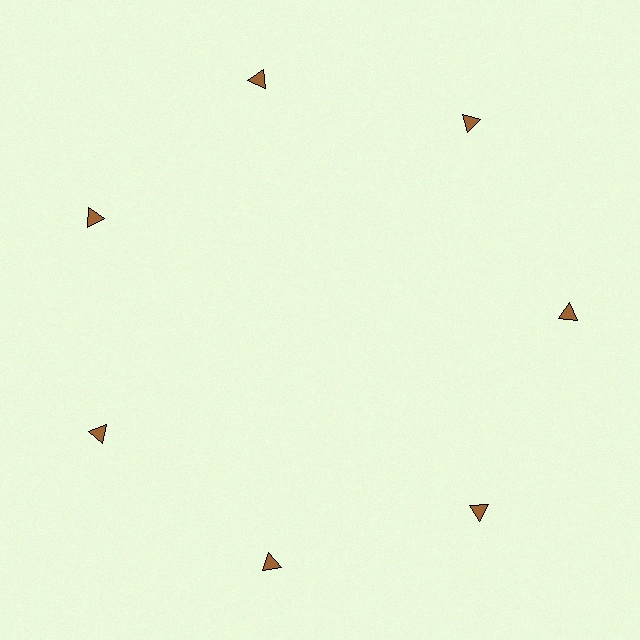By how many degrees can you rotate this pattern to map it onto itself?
The pattern maps onto itself every 51 degrees of rotation.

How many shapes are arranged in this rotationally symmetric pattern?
There are 7 shapes, arranged in 7 groups of 1.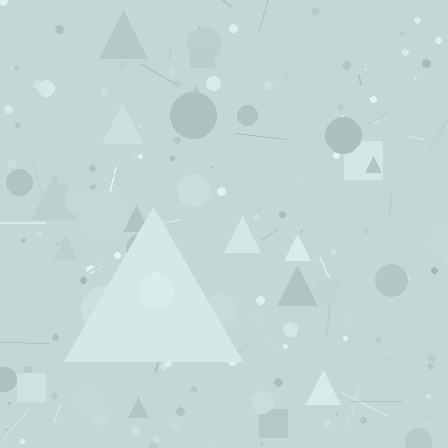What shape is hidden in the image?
A triangle is hidden in the image.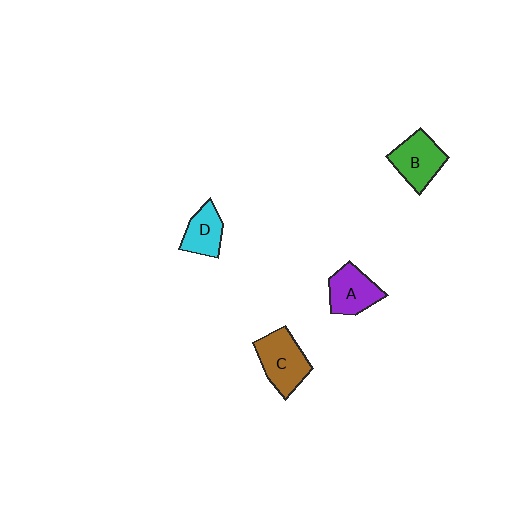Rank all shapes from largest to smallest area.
From largest to smallest: C (brown), B (green), A (purple), D (cyan).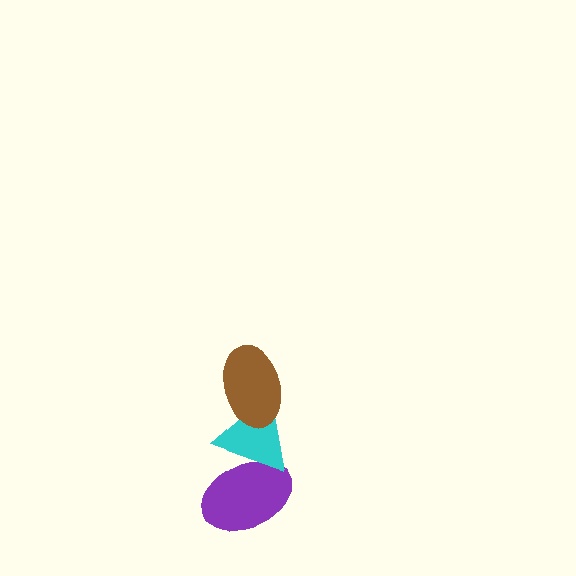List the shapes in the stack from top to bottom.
From top to bottom: the brown ellipse, the cyan triangle, the purple ellipse.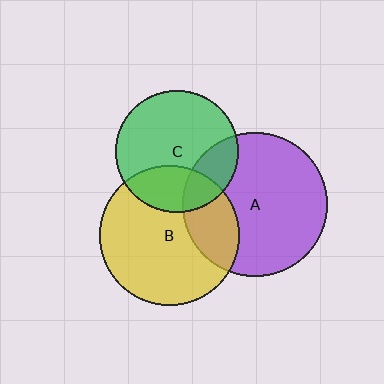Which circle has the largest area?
Circle A (purple).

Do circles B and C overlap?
Yes.